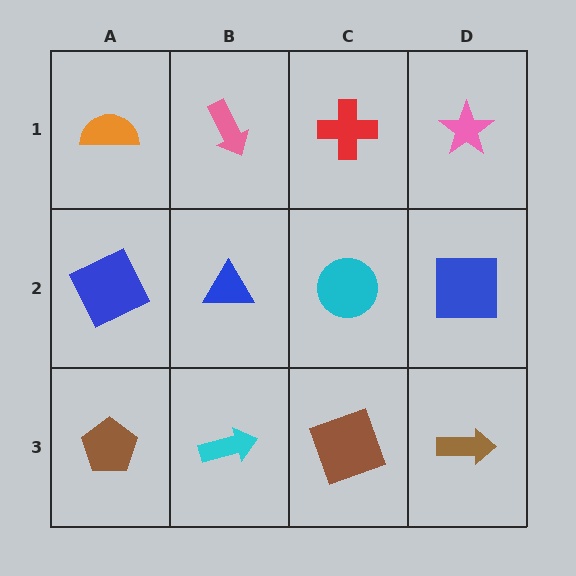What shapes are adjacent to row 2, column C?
A red cross (row 1, column C), a brown square (row 3, column C), a blue triangle (row 2, column B), a blue square (row 2, column D).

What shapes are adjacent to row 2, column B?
A pink arrow (row 1, column B), a cyan arrow (row 3, column B), a blue square (row 2, column A), a cyan circle (row 2, column C).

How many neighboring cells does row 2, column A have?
3.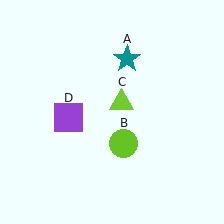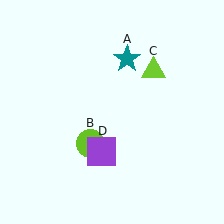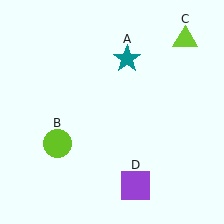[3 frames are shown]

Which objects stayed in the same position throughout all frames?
Teal star (object A) remained stationary.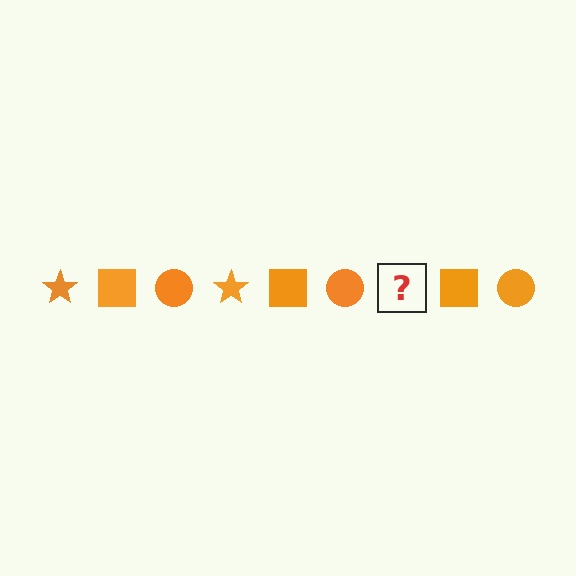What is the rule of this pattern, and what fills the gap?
The rule is that the pattern cycles through star, square, circle shapes in orange. The gap should be filled with an orange star.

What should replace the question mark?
The question mark should be replaced with an orange star.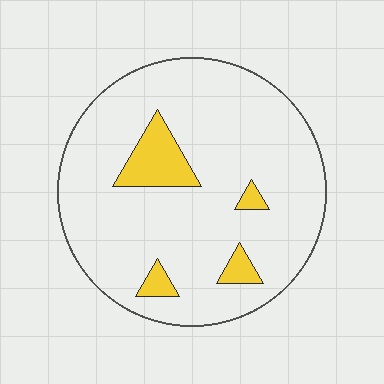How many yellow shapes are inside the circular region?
4.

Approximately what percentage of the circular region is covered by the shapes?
Approximately 10%.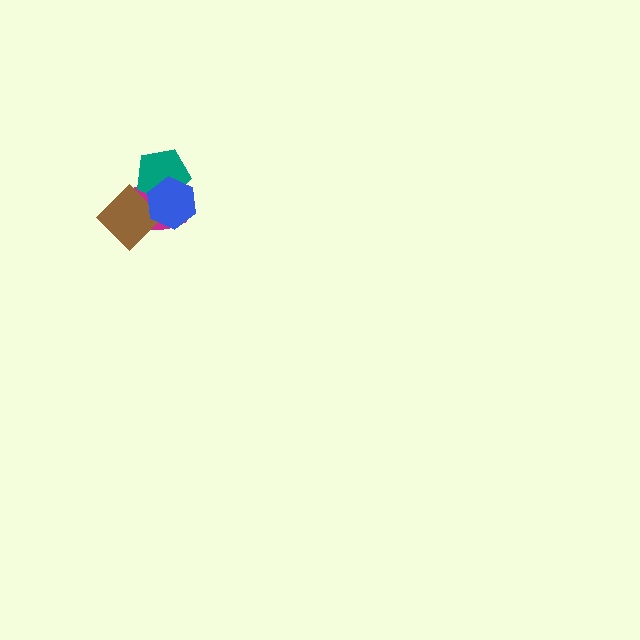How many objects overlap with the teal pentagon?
3 objects overlap with the teal pentagon.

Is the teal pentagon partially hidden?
Yes, it is partially covered by another shape.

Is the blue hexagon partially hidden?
No, no other shape covers it.